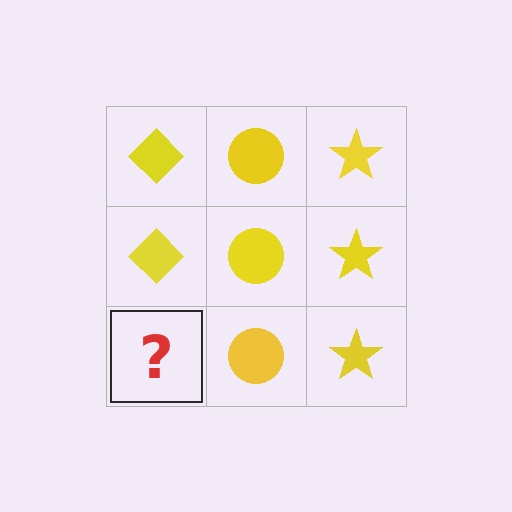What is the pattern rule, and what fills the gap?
The rule is that each column has a consistent shape. The gap should be filled with a yellow diamond.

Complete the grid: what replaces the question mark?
The question mark should be replaced with a yellow diamond.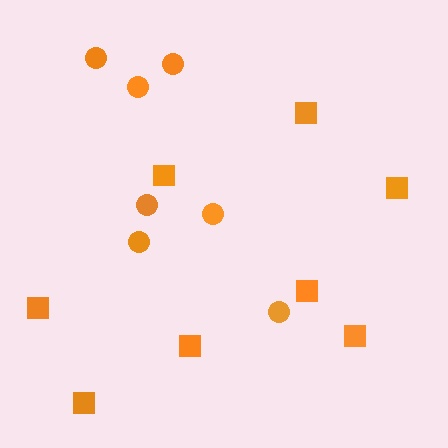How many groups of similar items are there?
There are 2 groups: one group of circles (7) and one group of squares (8).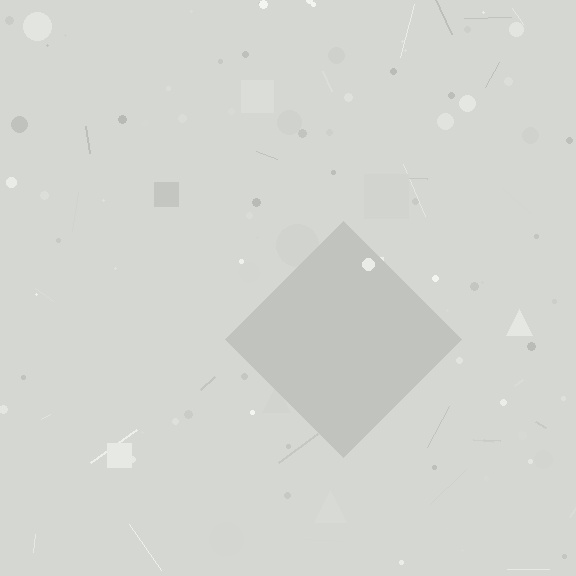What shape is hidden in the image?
A diamond is hidden in the image.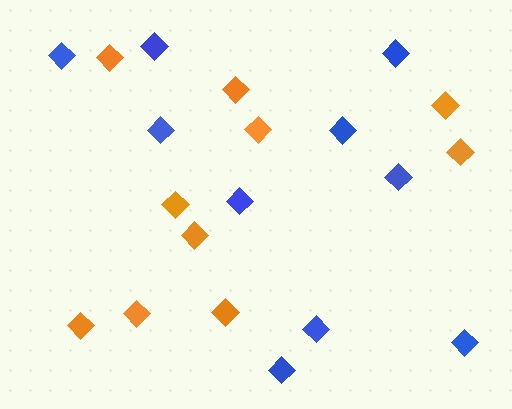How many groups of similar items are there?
There are 2 groups: one group of orange diamonds (10) and one group of blue diamonds (10).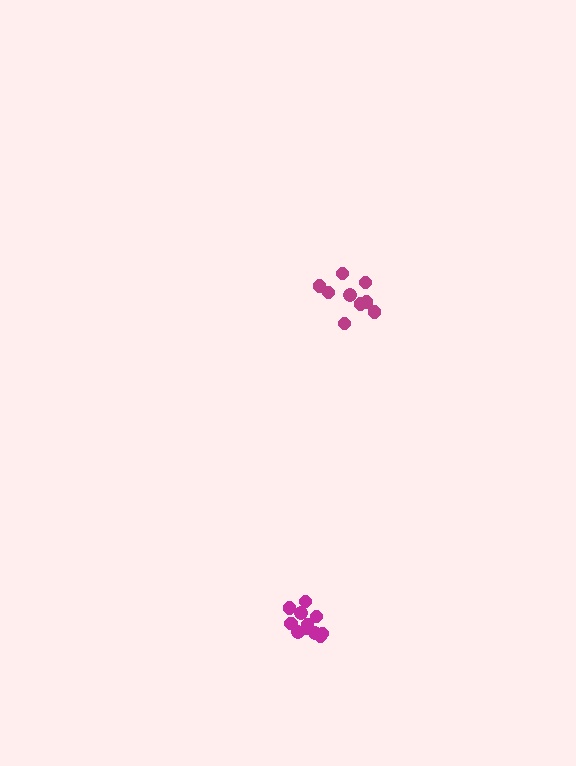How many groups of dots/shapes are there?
There are 2 groups.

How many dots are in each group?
Group 1: 11 dots, Group 2: 9 dots (20 total).